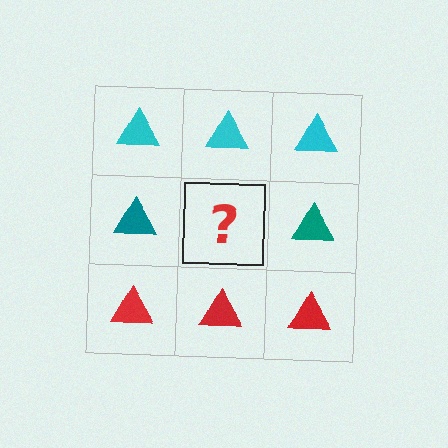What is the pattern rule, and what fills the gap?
The rule is that each row has a consistent color. The gap should be filled with a teal triangle.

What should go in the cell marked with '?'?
The missing cell should contain a teal triangle.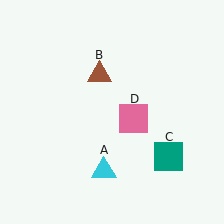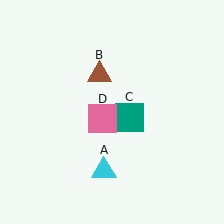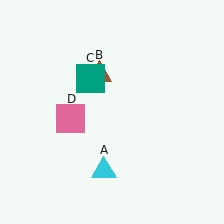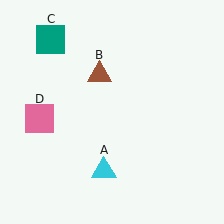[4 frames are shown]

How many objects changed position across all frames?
2 objects changed position: teal square (object C), pink square (object D).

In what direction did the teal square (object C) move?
The teal square (object C) moved up and to the left.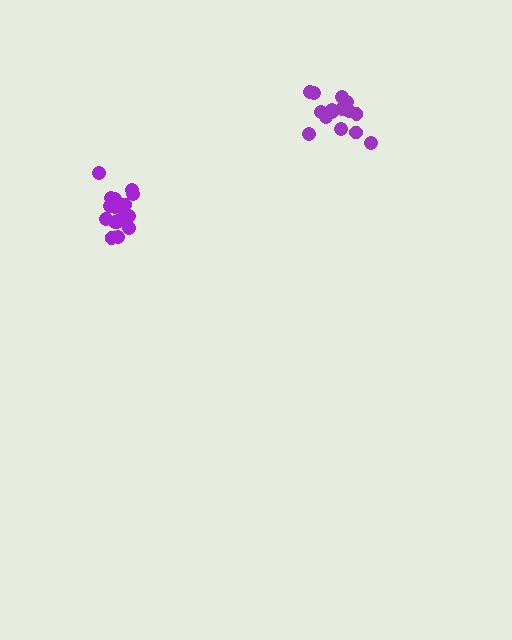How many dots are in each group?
Group 1: 19 dots, Group 2: 15 dots (34 total).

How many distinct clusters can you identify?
There are 2 distinct clusters.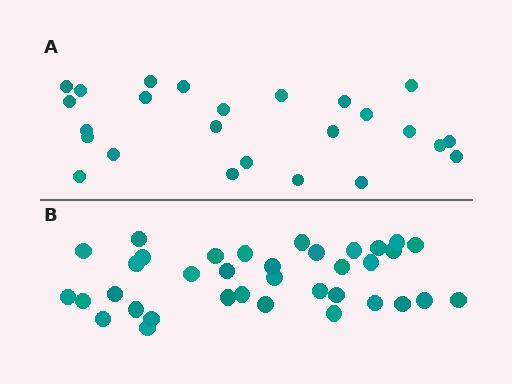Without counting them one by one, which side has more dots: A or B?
Region B (the bottom region) has more dots.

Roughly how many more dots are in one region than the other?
Region B has roughly 12 or so more dots than region A.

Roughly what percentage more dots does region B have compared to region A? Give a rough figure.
About 45% more.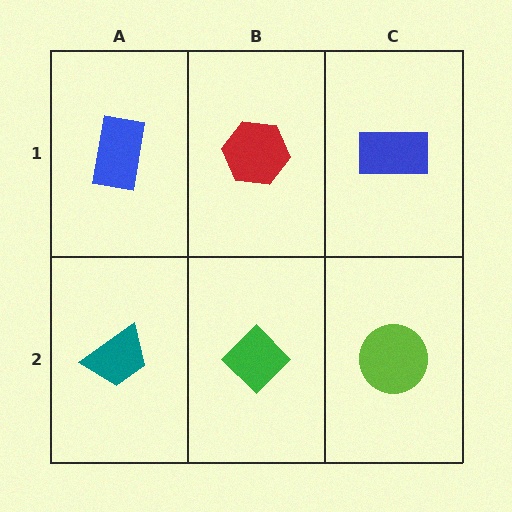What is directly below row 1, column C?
A lime circle.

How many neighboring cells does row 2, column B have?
3.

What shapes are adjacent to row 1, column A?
A teal trapezoid (row 2, column A), a red hexagon (row 1, column B).